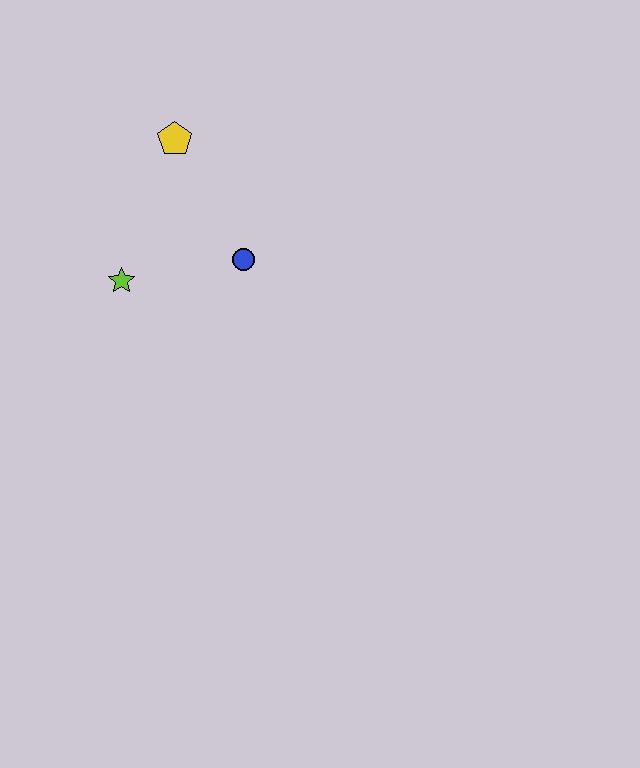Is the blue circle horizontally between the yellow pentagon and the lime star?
No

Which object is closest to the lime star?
The blue circle is closest to the lime star.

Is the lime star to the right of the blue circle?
No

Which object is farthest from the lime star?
The yellow pentagon is farthest from the lime star.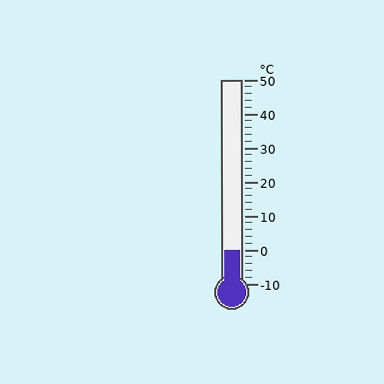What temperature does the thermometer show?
The thermometer shows approximately 0°C.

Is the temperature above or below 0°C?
The temperature is at 0°C.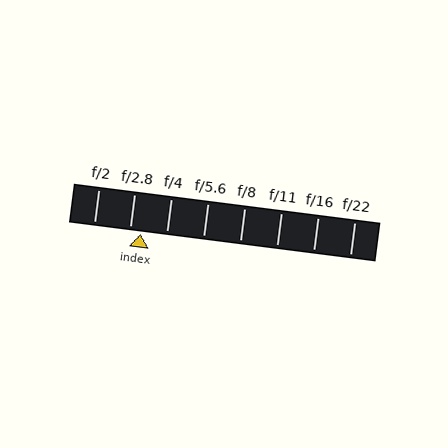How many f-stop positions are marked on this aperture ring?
There are 8 f-stop positions marked.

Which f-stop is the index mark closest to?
The index mark is closest to f/2.8.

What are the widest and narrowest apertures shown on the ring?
The widest aperture shown is f/2 and the narrowest is f/22.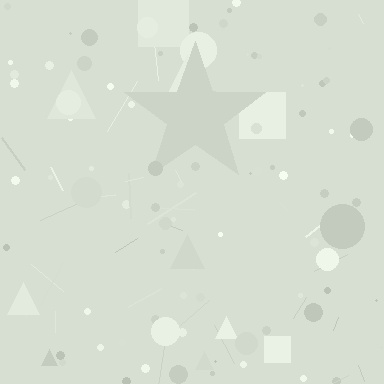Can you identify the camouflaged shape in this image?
The camouflaged shape is a star.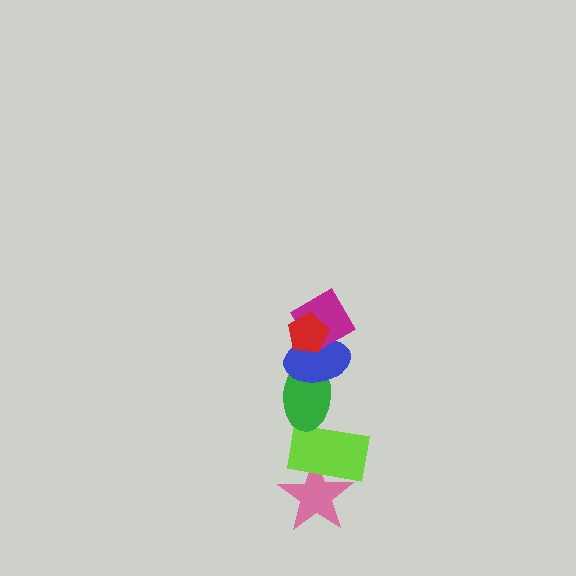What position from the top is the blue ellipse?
The blue ellipse is 3rd from the top.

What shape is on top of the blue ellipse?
The magenta diamond is on top of the blue ellipse.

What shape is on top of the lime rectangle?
The green ellipse is on top of the lime rectangle.